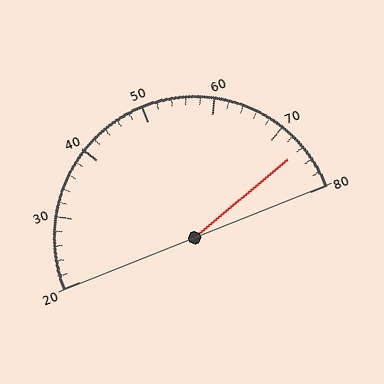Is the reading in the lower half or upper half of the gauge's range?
The reading is in the upper half of the range (20 to 80).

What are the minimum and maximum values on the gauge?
The gauge ranges from 20 to 80.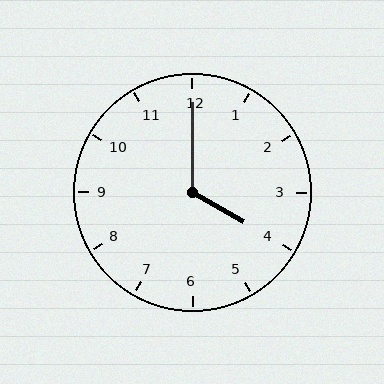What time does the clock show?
4:00.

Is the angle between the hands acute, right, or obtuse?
It is obtuse.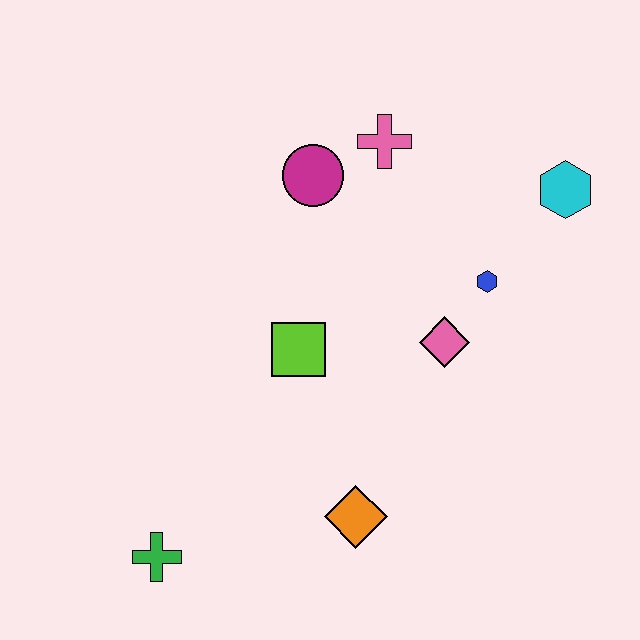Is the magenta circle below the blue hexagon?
No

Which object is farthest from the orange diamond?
The cyan hexagon is farthest from the orange diamond.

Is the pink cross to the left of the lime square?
No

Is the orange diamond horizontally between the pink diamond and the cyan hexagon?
No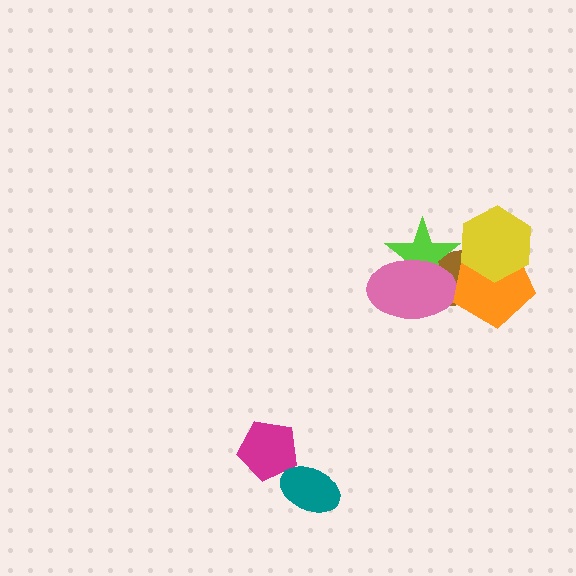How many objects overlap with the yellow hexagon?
2 objects overlap with the yellow hexagon.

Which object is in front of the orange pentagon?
The yellow hexagon is in front of the orange pentagon.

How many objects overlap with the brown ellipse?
4 objects overlap with the brown ellipse.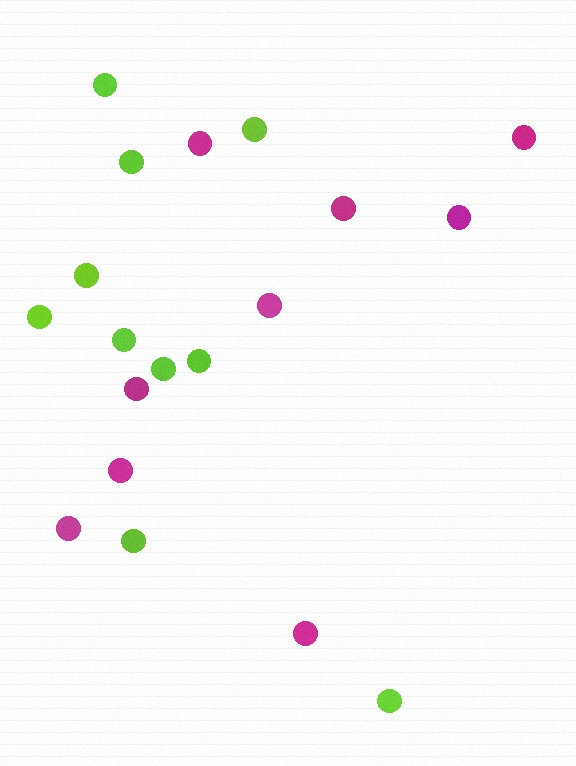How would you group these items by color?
There are 2 groups: one group of lime circles (10) and one group of magenta circles (9).